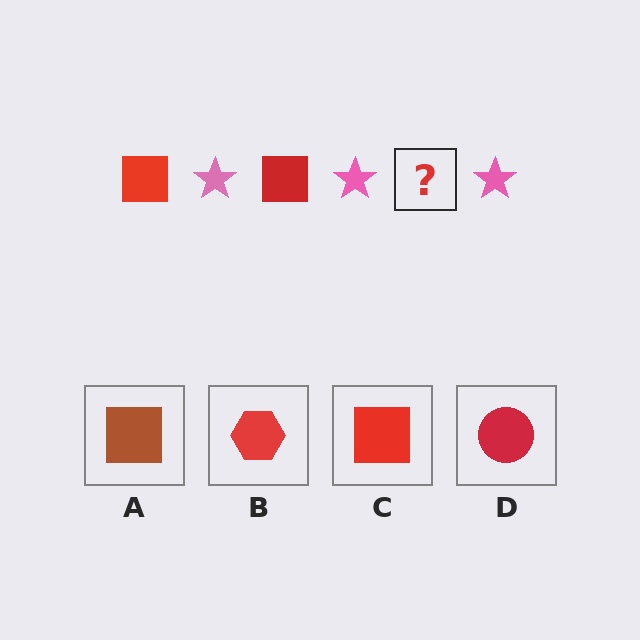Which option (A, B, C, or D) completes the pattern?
C.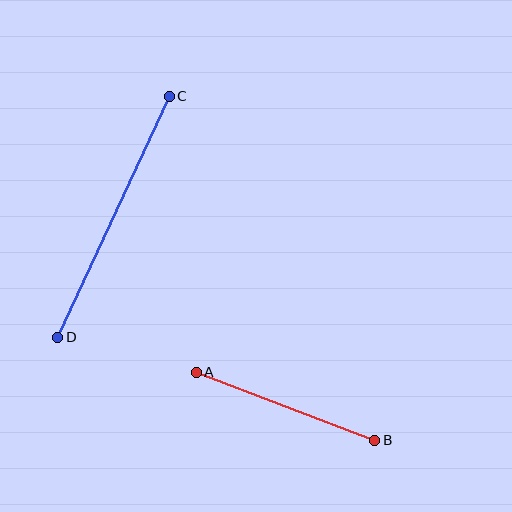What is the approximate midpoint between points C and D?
The midpoint is at approximately (113, 217) pixels.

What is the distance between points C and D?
The distance is approximately 266 pixels.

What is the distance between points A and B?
The distance is approximately 191 pixels.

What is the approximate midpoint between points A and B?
The midpoint is at approximately (285, 406) pixels.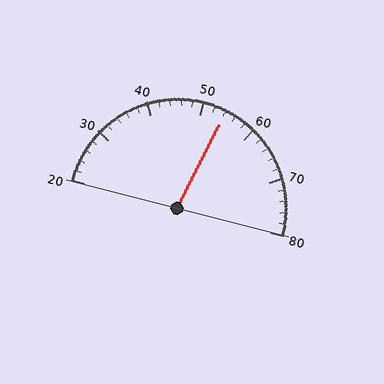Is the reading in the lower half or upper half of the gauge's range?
The reading is in the upper half of the range (20 to 80).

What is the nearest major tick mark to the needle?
The nearest major tick mark is 50.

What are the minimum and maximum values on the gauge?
The gauge ranges from 20 to 80.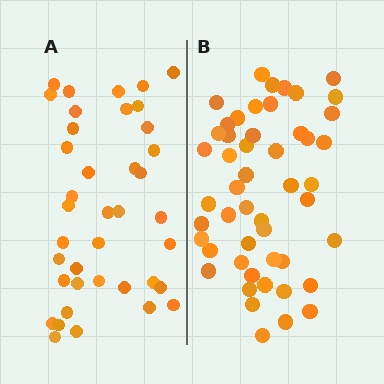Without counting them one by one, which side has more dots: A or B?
Region B (the right region) has more dots.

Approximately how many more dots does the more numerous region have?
Region B has roughly 12 or so more dots than region A.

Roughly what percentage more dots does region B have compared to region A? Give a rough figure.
About 30% more.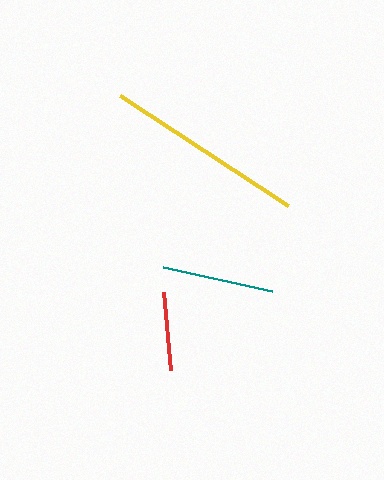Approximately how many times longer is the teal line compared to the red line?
The teal line is approximately 1.4 times the length of the red line.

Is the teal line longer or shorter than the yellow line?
The yellow line is longer than the teal line.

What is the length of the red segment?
The red segment is approximately 78 pixels long.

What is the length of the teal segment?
The teal segment is approximately 112 pixels long.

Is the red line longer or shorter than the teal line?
The teal line is longer than the red line.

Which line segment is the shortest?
The red line is the shortest at approximately 78 pixels.